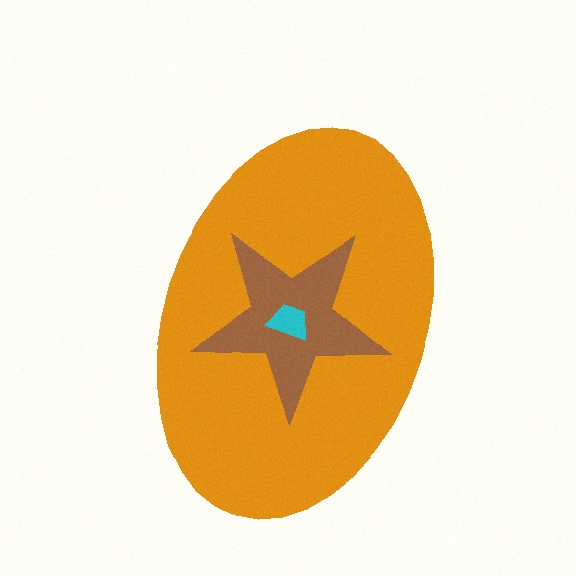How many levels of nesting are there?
3.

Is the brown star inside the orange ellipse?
Yes.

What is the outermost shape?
The orange ellipse.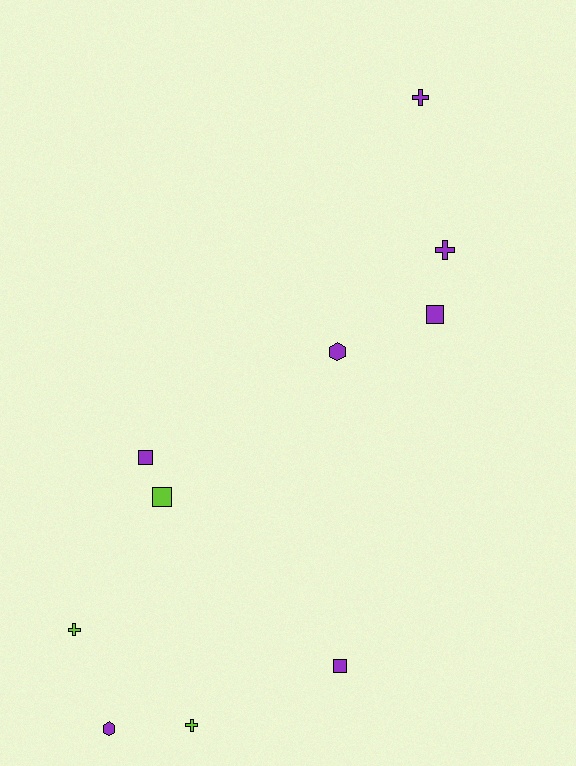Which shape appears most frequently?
Cross, with 4 objects.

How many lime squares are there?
There is 1 lime square.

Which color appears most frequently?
Purple, with 7 objects.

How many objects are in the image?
There are 10 objects.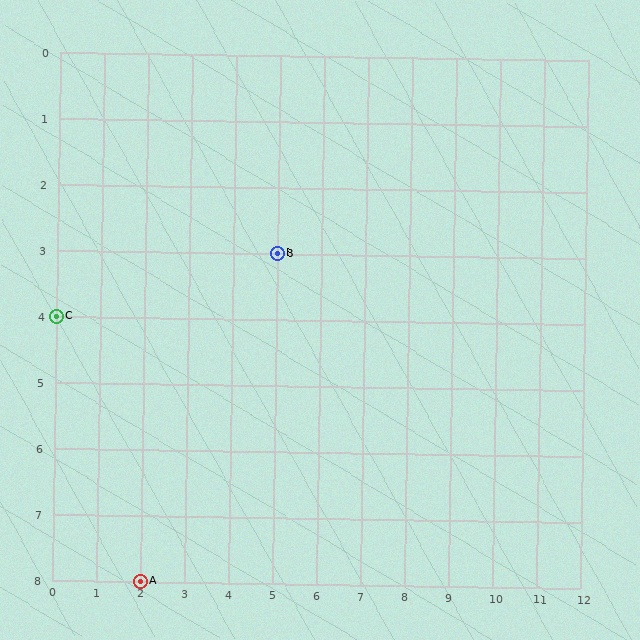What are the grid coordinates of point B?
Point B is at grid coordinates (5, 3).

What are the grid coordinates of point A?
Point A is at grid coordinates (2, 8).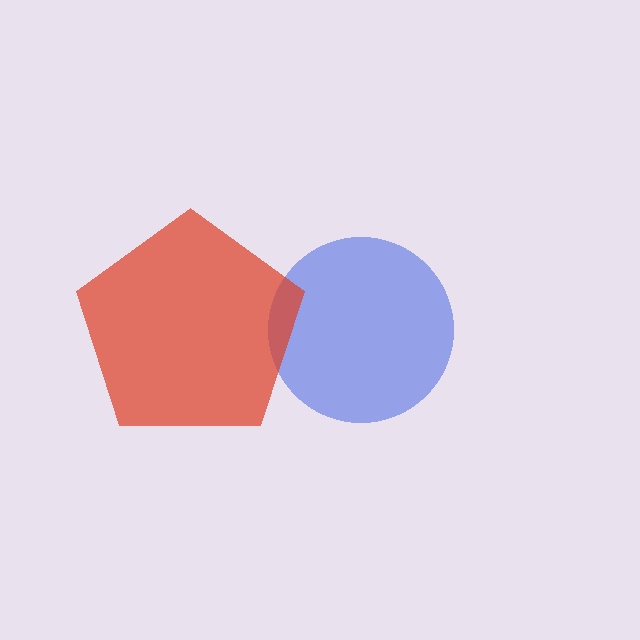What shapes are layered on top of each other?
The layered shapes are: a blue circle, a red pentagon.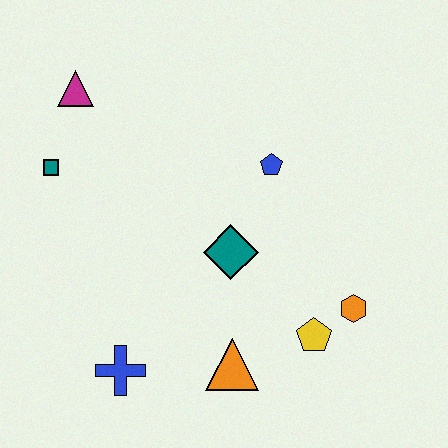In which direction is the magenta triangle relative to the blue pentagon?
The magenta triangle is to the left of the blue pentagon.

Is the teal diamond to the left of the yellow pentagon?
Yes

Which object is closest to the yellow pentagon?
The orange hexagon is closest to the yellow pentagon.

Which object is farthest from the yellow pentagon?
The magenta triangle is farthest from the yellow pentagon.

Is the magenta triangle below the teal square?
No